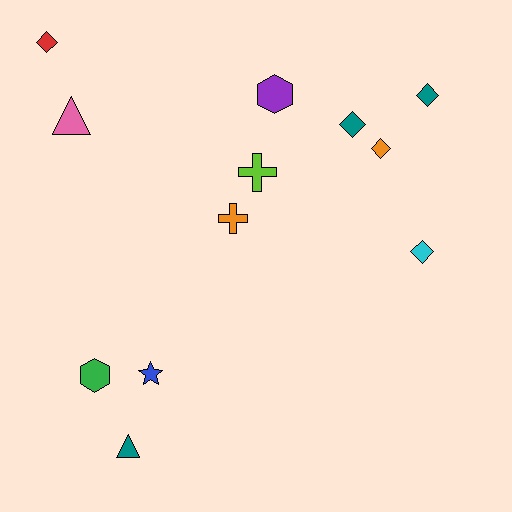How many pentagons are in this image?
There are no pentagons.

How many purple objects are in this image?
There is 1 purple object.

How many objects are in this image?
There are 12 objects.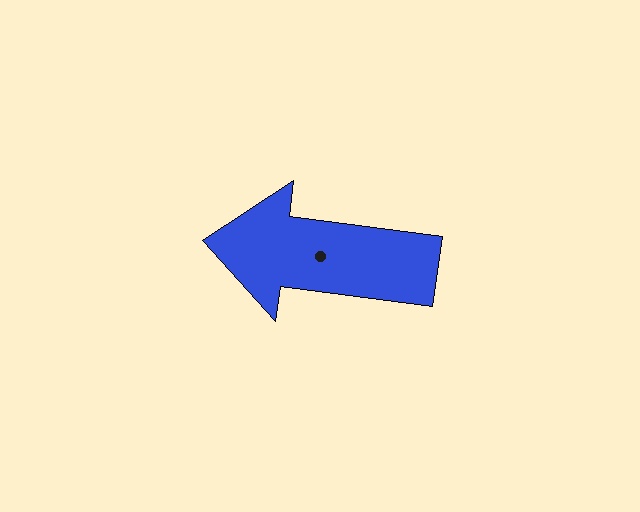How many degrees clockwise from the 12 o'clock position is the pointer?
Approximately 277 degrees.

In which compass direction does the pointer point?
West.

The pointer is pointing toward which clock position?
Roughly 9 o'clock.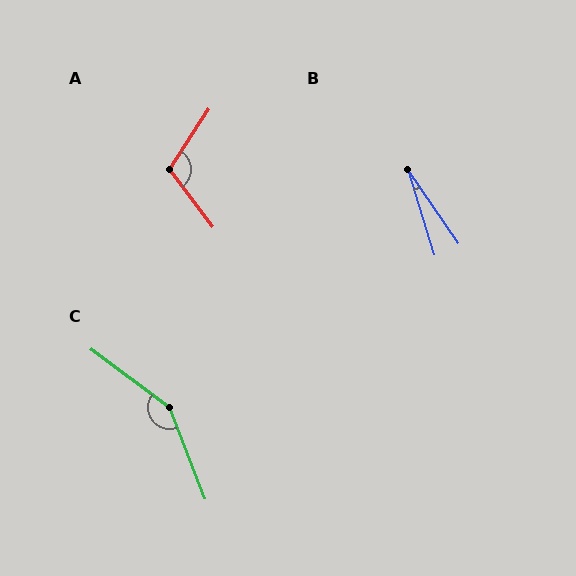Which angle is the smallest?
B, at approximately 17 degrees.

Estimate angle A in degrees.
Approximately 109 degrees.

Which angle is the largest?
C, at approximately 148 degrees.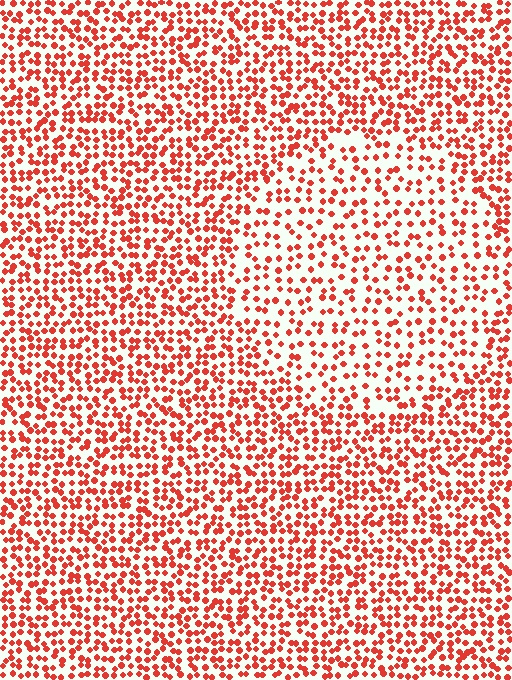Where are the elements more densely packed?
The elements are more densely packed outside the circle boundary.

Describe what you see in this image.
The image contains small red elements arranged at two different densities. A circle-shaped region is visible where the elements are less densely packed than the surrounding area.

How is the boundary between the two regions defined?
The boundary is defined by a change in element density (approximately 1.7x ratio). All elements are the same color, size, and shape.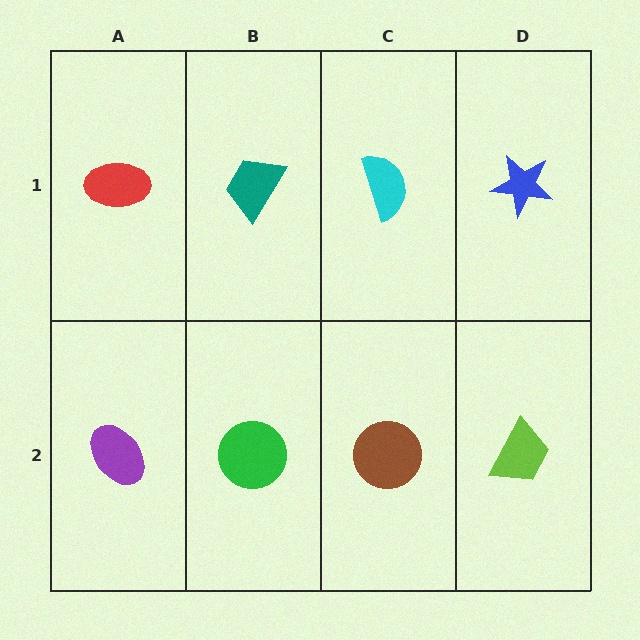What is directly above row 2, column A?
A red ellipse.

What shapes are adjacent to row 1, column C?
A brown circle (row 2, column C), a teal trapezoid (row 1, column B), a blue star (row 1, column D).